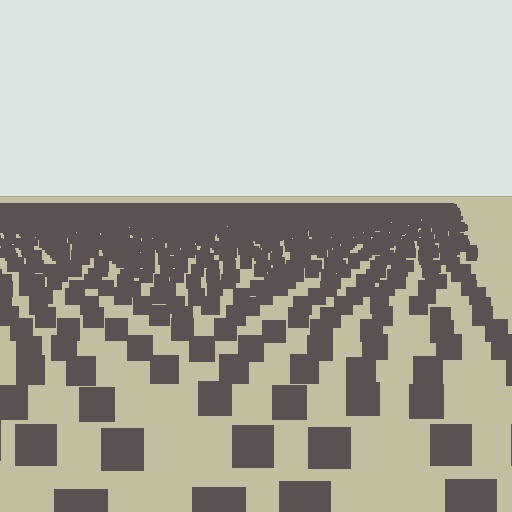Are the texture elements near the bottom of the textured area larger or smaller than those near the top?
Larger. Near the bottom, elements are closer to the viewer and appear at a bigger on-screen size.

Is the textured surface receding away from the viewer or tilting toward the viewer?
The surface is receding away from the viewer. Texture elements get smaller and denser toward the top.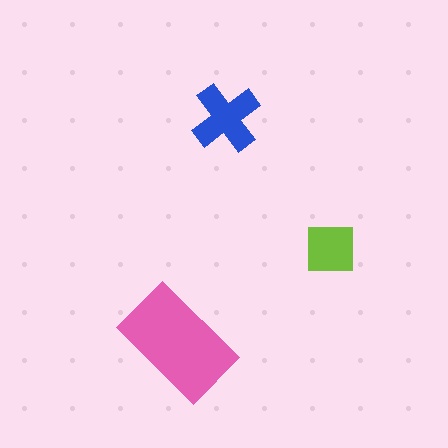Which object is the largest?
The pink rectangle.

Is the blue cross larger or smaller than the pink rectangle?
Smaller.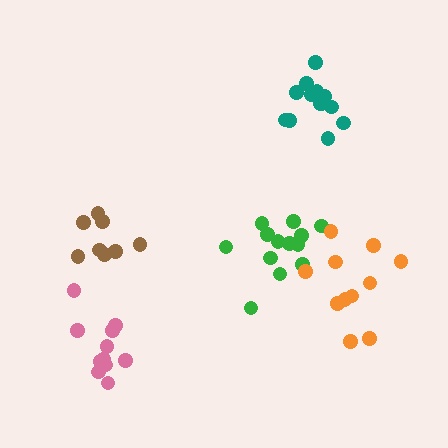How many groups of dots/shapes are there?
There are 5 groups.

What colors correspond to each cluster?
The clusters are colored: green, brown, pink, teal, orange.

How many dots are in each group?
Group 1: 13 dots, Group 2: 8 dots, Group 3: 11 dots, Group 4: 13 dots, Group 5: 11 dots (56 total).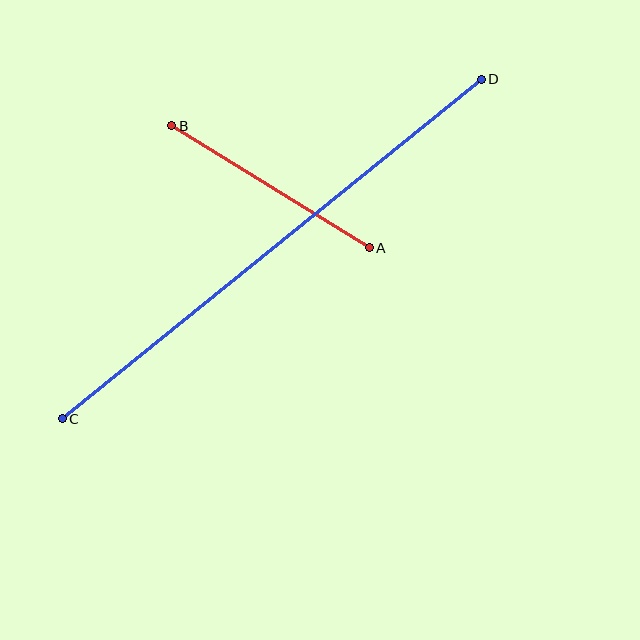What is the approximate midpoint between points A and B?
The midpoint is at approximately (270, 187) pixels.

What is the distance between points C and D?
The distance is approximately 539 pixels.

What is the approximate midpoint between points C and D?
The midpoint is at approximately (272, 249) pixels.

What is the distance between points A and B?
The distance is approximately 232 pixels.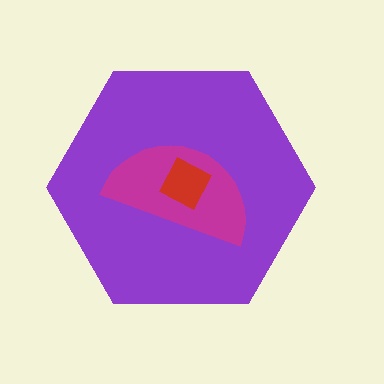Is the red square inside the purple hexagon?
Yes.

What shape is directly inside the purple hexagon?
The magenta semicircle.